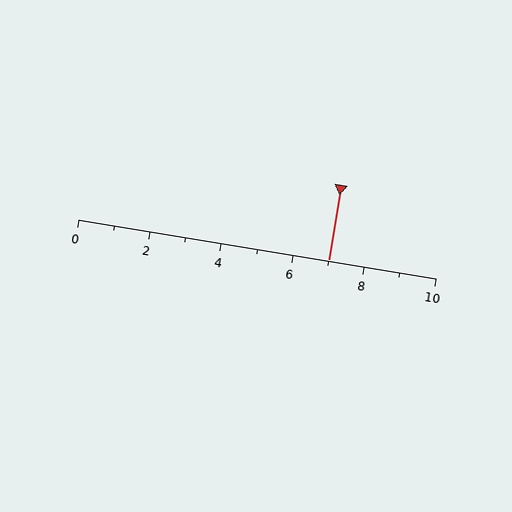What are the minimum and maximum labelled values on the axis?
The axis runs from 0 to 10.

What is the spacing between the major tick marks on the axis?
The major ticks are spaced 2 apart.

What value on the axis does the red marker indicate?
The marker indicates approximately 7.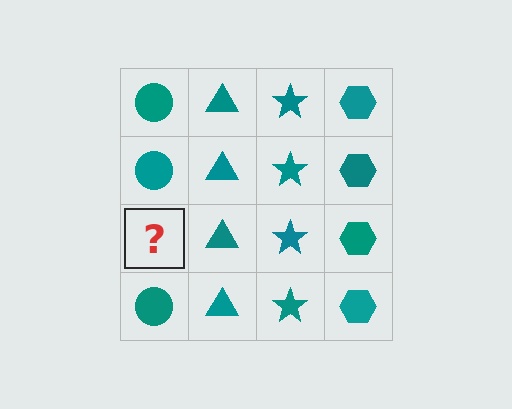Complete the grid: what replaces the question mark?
The question mark should be replaced with a teal circle.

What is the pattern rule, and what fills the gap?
The rule is that each column has a consistent shape. The gap should be filled with a teal circle.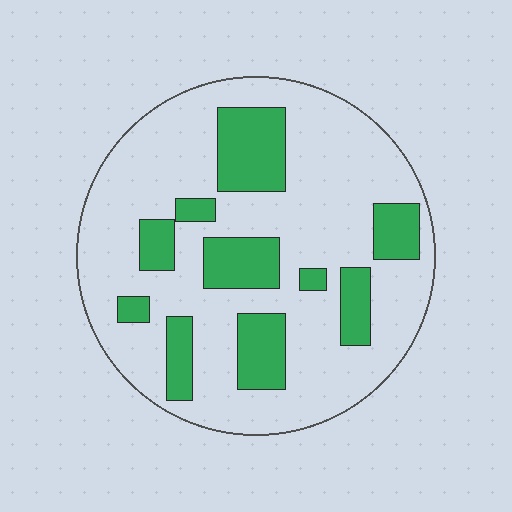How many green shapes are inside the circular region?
10.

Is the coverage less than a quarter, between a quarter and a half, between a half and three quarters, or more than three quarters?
Between a quarter and a half.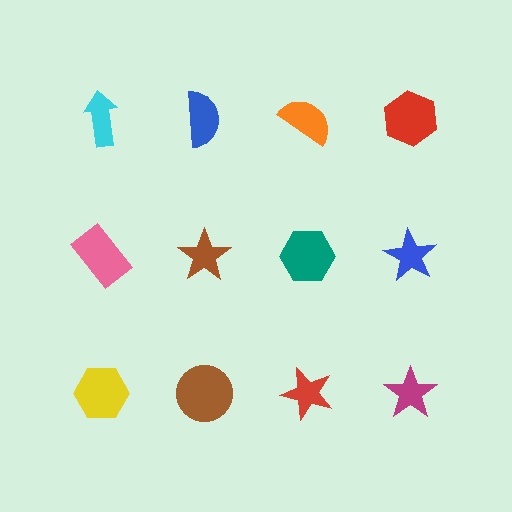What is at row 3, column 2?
A brown circle.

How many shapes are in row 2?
4 shapes.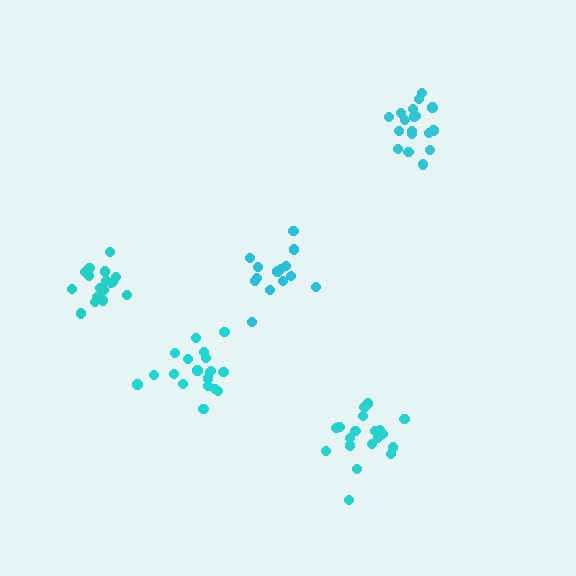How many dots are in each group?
Group 1: 14 dots, Group 2: 19 dots, Group 3: 19 dots, Group 4: 18 dots, Group 5: 18 dots (88 total).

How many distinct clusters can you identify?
There are 5 distinct clusters.